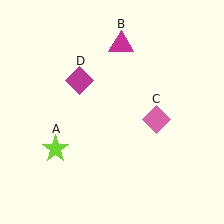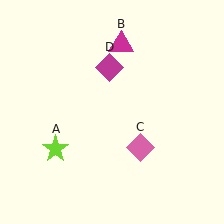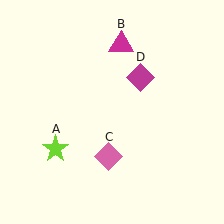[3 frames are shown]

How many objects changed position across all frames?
2 objects changed position: pink diamond (object C), magenta diamond (object D).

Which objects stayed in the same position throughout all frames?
Lime star (object A) and magenta triangle (object B) remained stationary.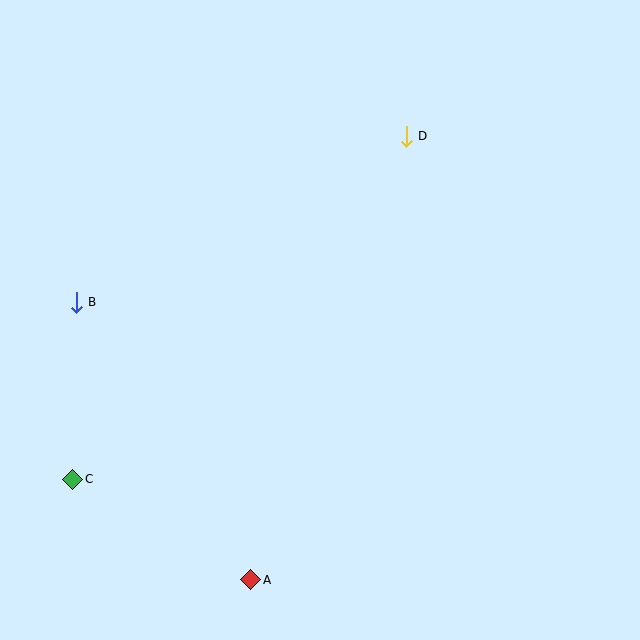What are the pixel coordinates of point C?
Point C is at (73, 479).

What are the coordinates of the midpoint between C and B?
The midpoint between C and B is at (75, 391).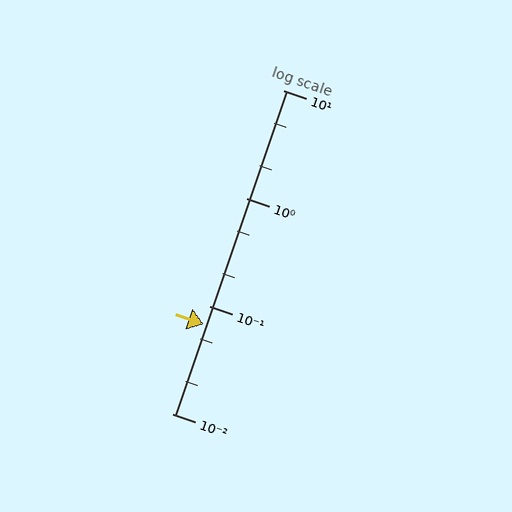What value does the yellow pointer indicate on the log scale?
The pointer indicates approximately 0.067.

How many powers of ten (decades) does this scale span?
The scale spans 3 decades, from 0.01 to 10.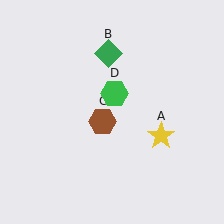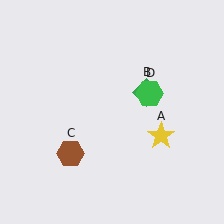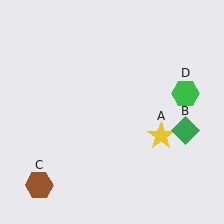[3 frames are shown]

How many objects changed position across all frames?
3 objects changed position: green diamond (object B), brown hexagon (object C), green hexagon (object D).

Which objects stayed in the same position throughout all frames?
Yellow star (object A) remained stationary.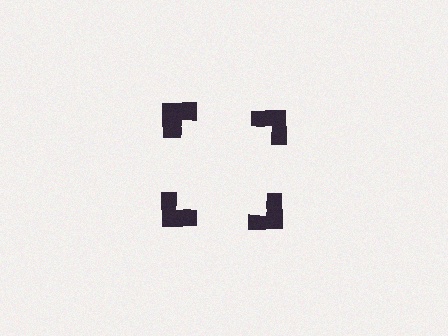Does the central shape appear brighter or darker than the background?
It typically appears slightly brighter than the background, even though no actual brightness change is drawn.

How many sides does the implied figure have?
4 sides.